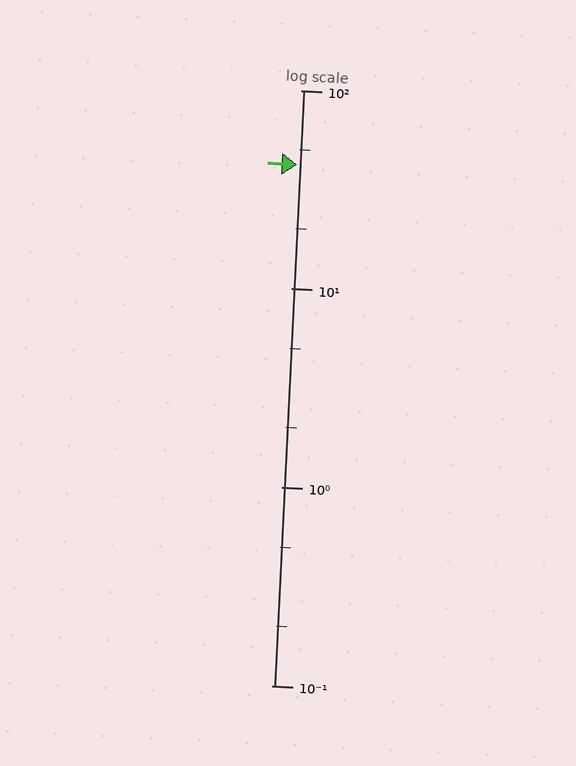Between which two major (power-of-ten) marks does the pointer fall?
The pointer is between 10 and 100.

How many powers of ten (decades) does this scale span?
The scale spans 3 decades, from 0.1 to 100.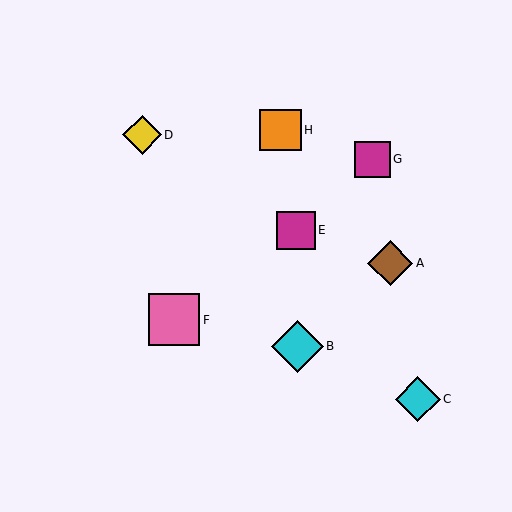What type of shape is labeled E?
Shape E is a magenta square.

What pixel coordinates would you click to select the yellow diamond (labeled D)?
Click at (142, 135) to select the yellow diamond D.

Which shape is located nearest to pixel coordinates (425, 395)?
The cyan diamond (labeled C) at (418, 399) is nearest to that location.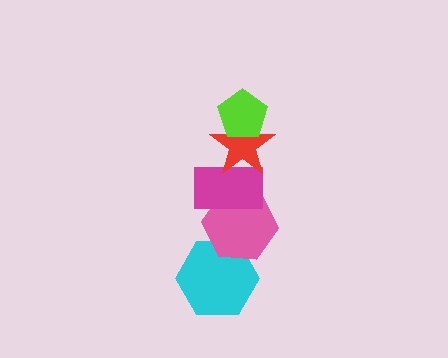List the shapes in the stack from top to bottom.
From top to bottom: the lime pentagon, the red star, the magenta rectangle, the pink hexagon, the cyan hexagon.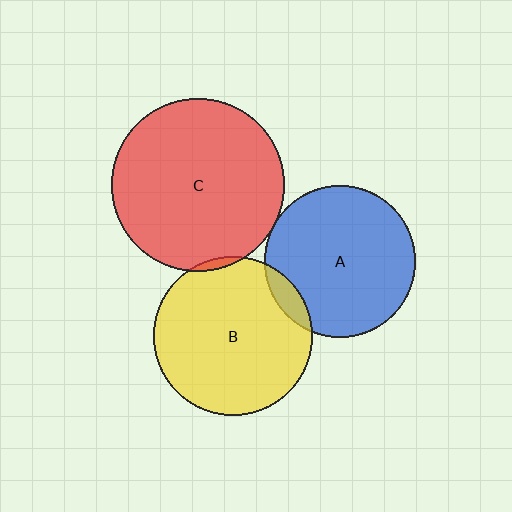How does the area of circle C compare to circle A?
Approximately 1.3 times.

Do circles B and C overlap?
Yes.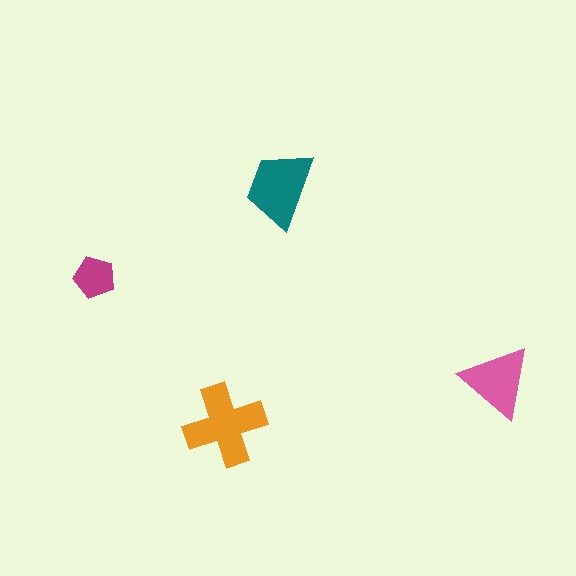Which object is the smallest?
The magenta pentagon.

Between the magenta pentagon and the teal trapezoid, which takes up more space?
The teal trapezoid.